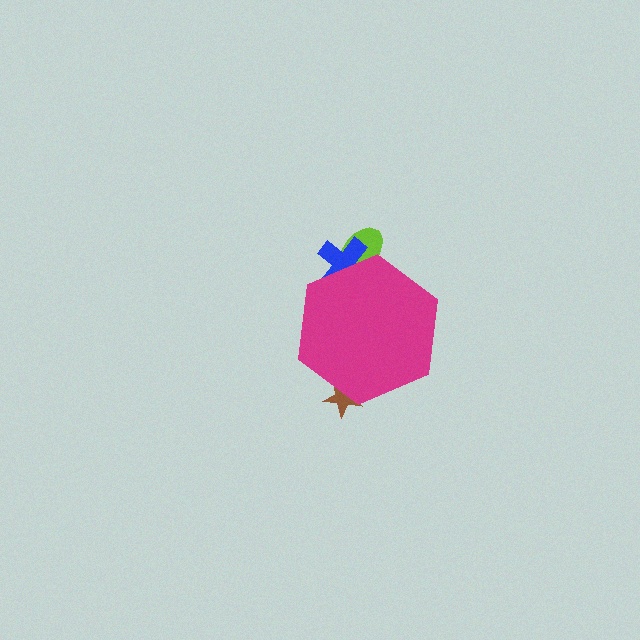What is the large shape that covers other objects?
A magenta hexagon.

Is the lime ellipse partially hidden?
Yes, the lime ellipse is partially hidden behind the magenta hexagon.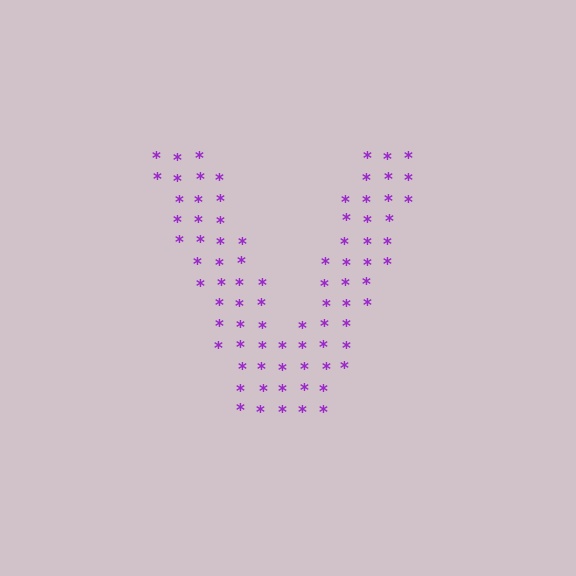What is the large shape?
The large shape is the letter V.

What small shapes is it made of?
It is made of small asterisks.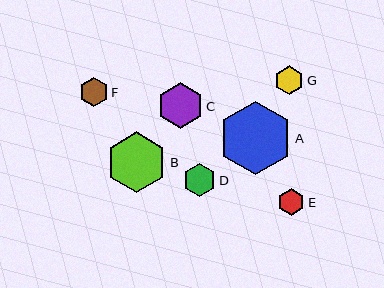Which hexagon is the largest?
Hexagon A is the largest with a size of approximately 73 pixels.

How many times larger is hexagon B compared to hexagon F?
Hexagon B is approximately 2.1 times the size of hexagon F.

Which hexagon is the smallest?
Hexagon E is the smallest with a size of approximately 27 pixels.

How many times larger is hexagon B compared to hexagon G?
Hexagon B is approximately 2.1 times the size of hexagon G.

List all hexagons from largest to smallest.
From largest to smallest: A, B, C, D, F, G, E.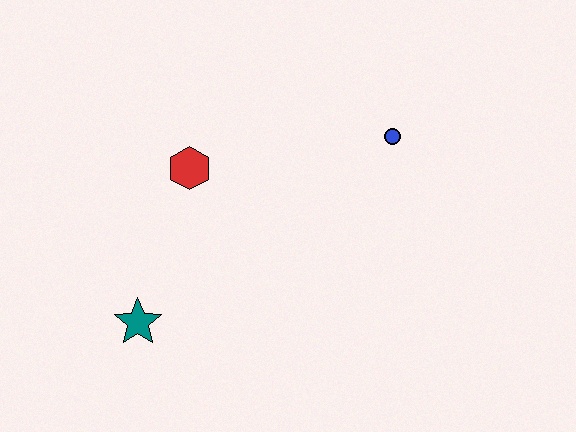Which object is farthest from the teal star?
The blue circle is farthest from the teal star.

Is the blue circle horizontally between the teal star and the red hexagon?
No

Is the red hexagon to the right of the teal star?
Yes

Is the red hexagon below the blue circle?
Yes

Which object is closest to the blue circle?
The red hexagon is closest to the blue circle.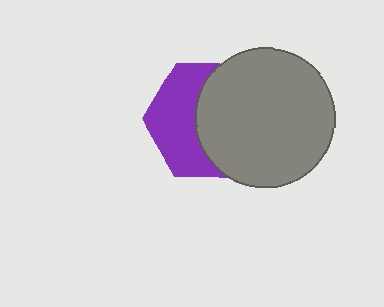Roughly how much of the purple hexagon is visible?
About half of it is visible (roughly 46%).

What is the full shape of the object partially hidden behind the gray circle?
The partially hidden object is a purple hexagon.